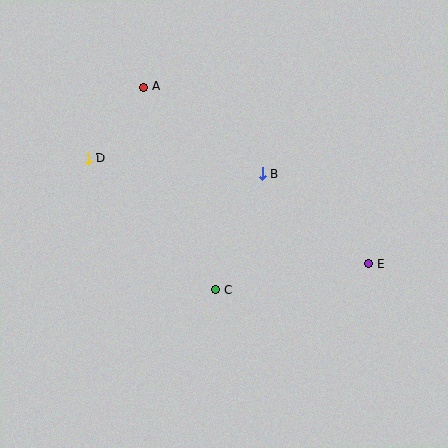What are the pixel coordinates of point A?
Point A is at (144, 87).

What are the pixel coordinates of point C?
Point C is at (216, 290).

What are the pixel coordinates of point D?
Point D is at (88, 158).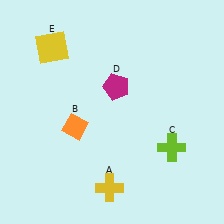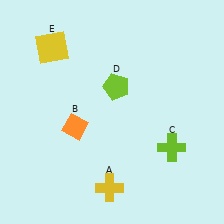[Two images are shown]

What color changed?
The pentagon (D) changed from magenta in Image 1 to lime in Image 2.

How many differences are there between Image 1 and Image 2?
There is 1 difference between the two images.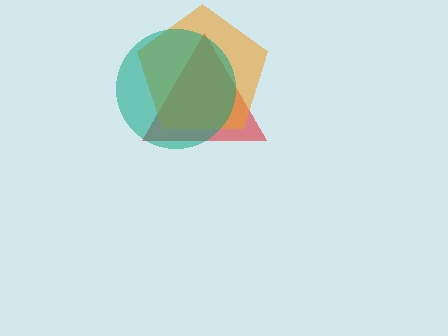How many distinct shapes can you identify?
There are 3 distinct shapes: a red triangle, an orange pentagon, a teal circle.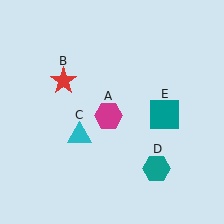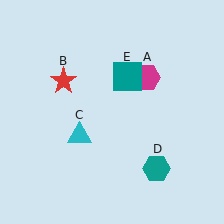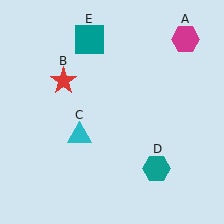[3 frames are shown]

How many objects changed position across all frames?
2 objects changed position: magenta hexagon (object A), teal square (object E).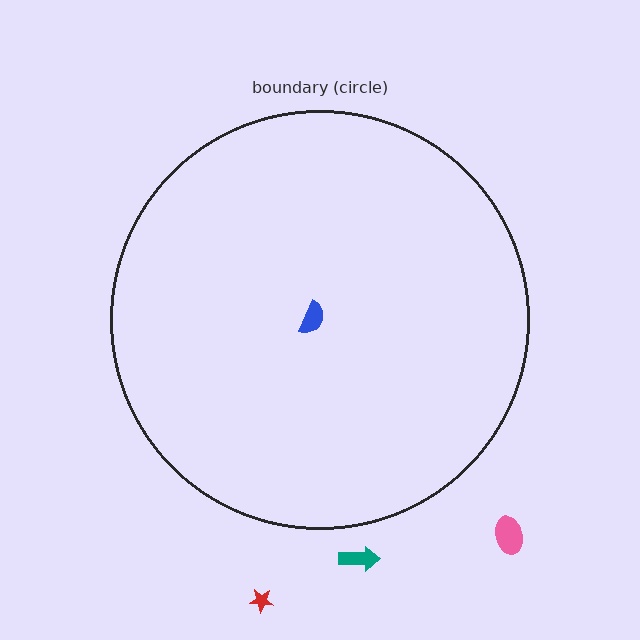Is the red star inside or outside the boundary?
Outside.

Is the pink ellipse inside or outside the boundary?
Outside.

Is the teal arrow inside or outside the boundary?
Outside.